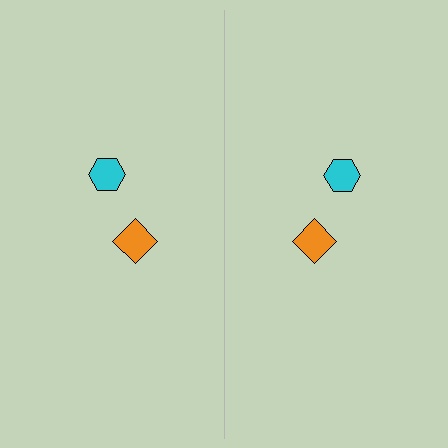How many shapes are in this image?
There are 4 shapes in this image.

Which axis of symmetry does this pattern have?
The pattern has a vertical axis of symmetry running through the center of the image.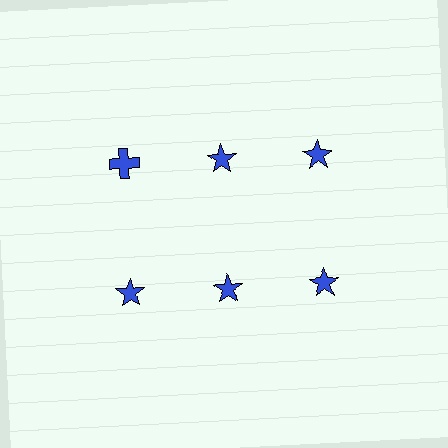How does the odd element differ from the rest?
It has a different shape: cross instead of star.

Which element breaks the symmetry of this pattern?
The blue cross in the top row, leftmost column breaks the symmetry. All other shapes are blue stars.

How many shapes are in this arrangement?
There are 6 shapes arranged in a grid pattern.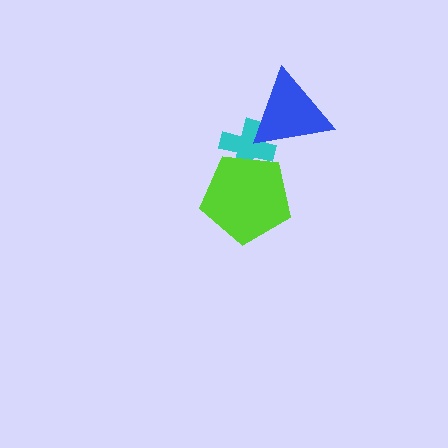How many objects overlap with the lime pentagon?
1 object overlaps with the lime pentagon.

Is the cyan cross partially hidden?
Yes, it is partially covered by another shape.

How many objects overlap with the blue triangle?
1 object overlaps with the blue triangle.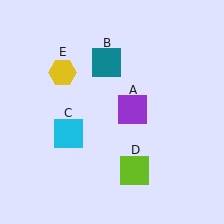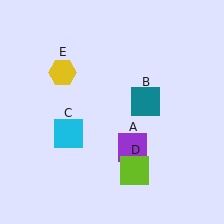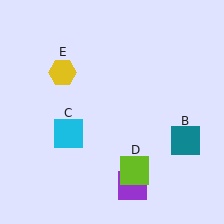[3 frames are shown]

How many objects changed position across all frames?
2 objects changed position: purple square (object A), teal square (object B).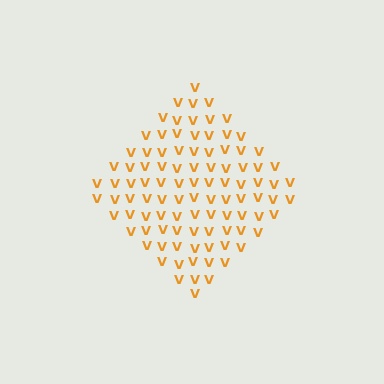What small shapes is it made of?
It is made of small letter V's.